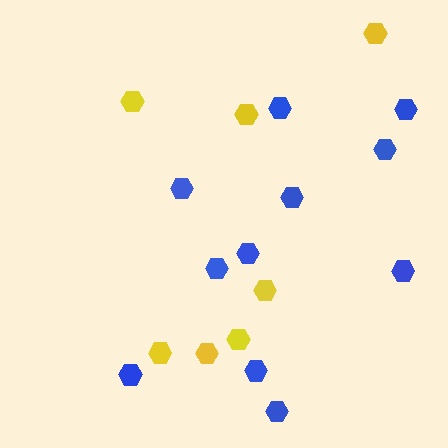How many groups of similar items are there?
There are 2 groups: one group of blue hexagons (11) and one group of yellow hexagons (7).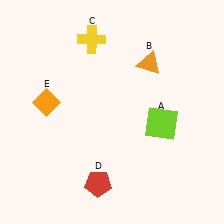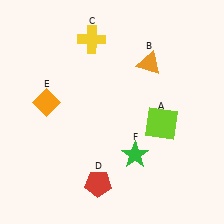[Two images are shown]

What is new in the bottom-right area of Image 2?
A green star (F) was added in the bottom-right area of Image 2.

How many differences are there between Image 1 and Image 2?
There is 1 difference between the two images.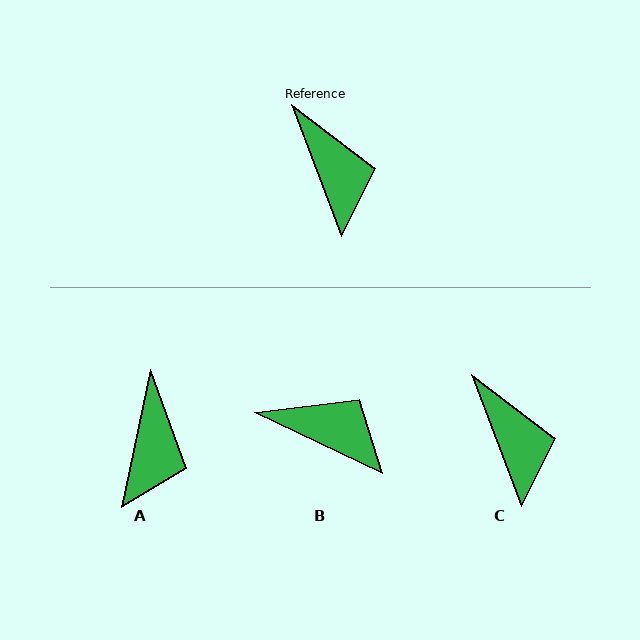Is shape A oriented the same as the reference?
No, it is off by about 33 degrees.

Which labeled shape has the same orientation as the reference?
C.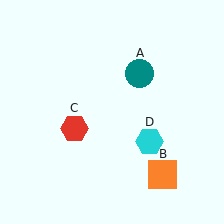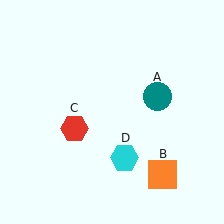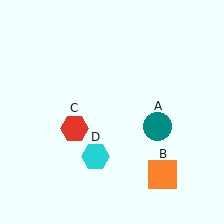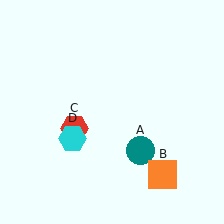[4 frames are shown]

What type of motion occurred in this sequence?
The teal circle (object A), cyan hexagon (object D) rotated clockwise around the center of the scene.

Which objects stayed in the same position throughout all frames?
Orange square (object B) and red hexagon (object C) remained stationary.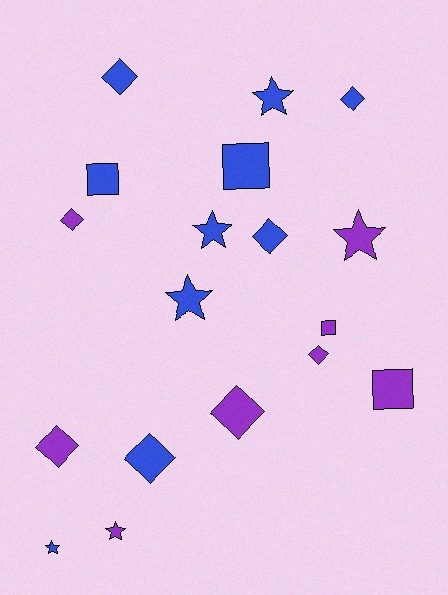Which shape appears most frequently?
Diamond, with 8 objects.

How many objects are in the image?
There are 18 objects.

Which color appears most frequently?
Blue, with 10 objects.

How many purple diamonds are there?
There are 4 purple diamonds.